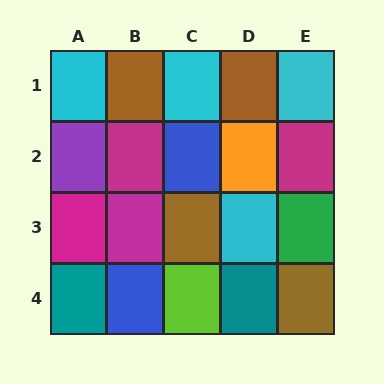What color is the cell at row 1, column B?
Brown.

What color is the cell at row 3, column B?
Magenta.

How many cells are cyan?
4 cells are cyan.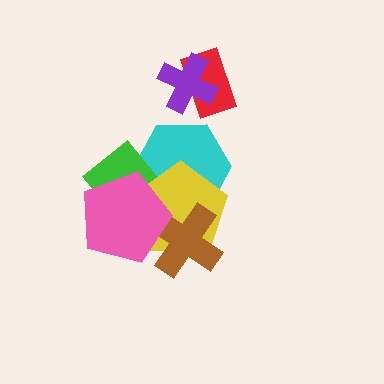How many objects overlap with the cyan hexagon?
4 objects overlap with the cyan hexagon.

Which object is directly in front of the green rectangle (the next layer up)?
The yellow pentagon is directly in front of the green rectangle.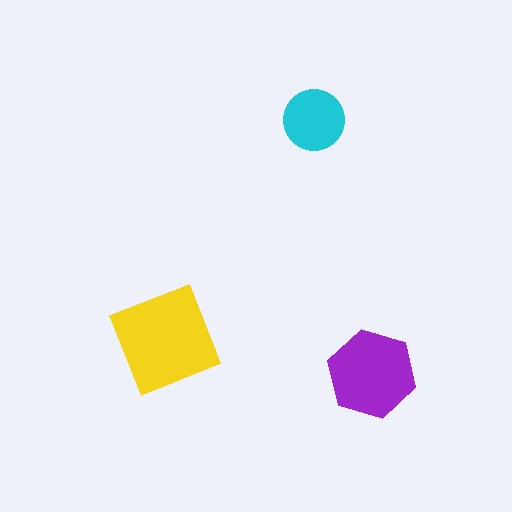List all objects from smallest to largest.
The cyan circle, the purple hexagon, the yellow square.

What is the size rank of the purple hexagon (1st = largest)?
2nd.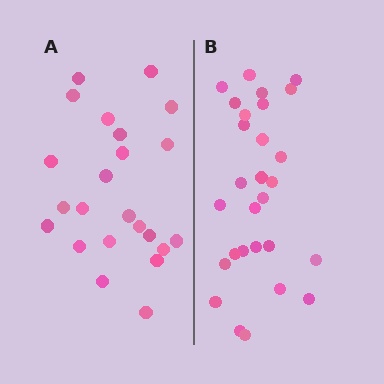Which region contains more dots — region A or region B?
Region B (the right region) has more dots.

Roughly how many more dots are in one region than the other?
Region B has about 5 more dots than region A.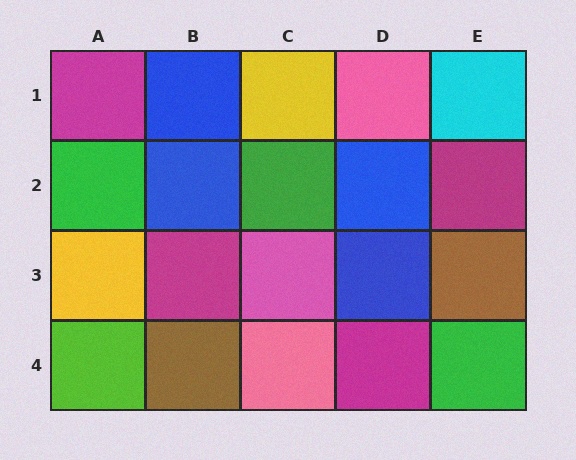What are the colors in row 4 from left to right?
Lime, brown, pink, magenta, green.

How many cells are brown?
2 cells are brown.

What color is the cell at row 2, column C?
Green.